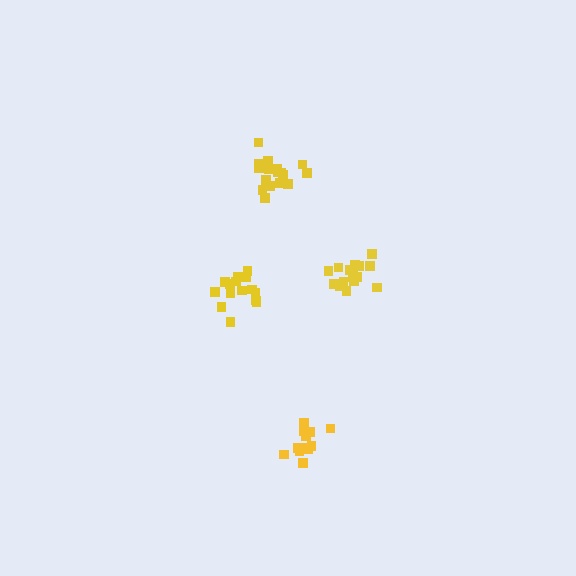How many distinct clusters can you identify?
There are 4 distinct clusters.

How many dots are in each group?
Group 1: 15 dots, Group 2: 16 dots, Group 3: 12 dots, Group 4: 17 dots (60 total).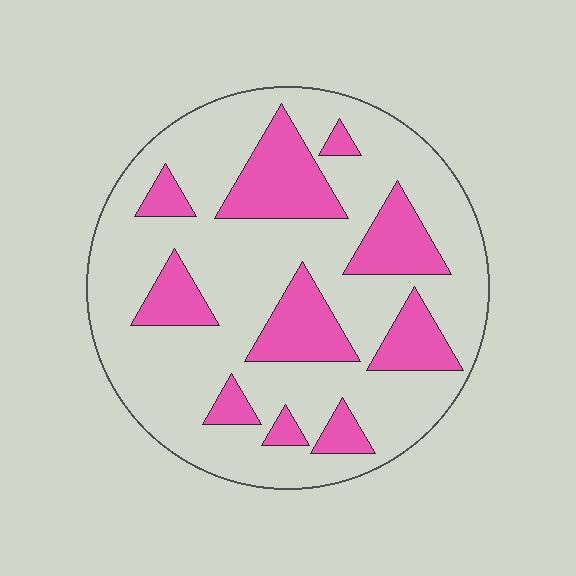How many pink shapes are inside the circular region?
10.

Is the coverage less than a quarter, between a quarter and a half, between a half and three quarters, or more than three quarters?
Between a quarter and a half.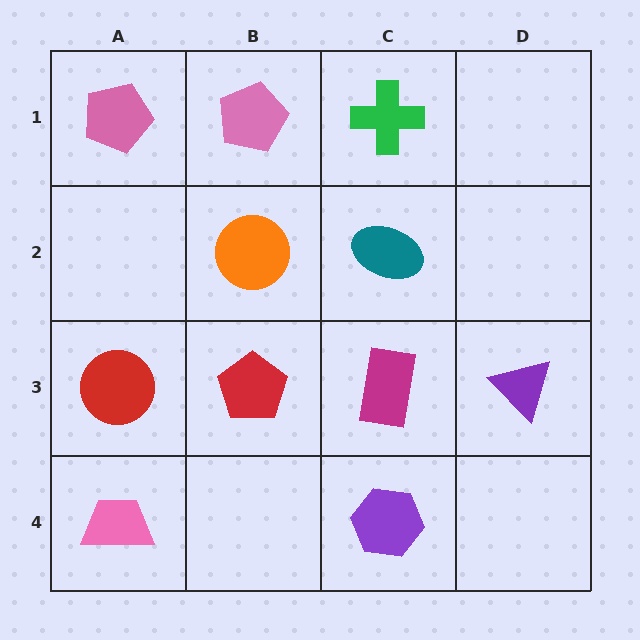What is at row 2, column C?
A teal ellipse.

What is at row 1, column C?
A green cross.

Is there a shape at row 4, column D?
No, that cell is empty.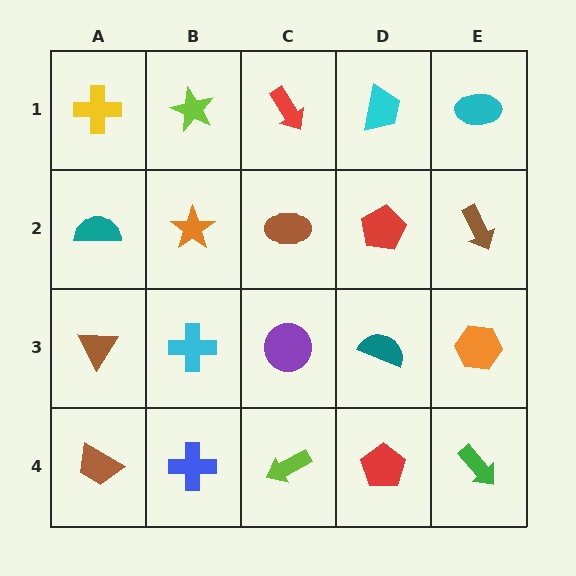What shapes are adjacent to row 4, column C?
A purple circle (row 3, column C), a blue cross (row 4, column B), a red pentagon (row 4, column D).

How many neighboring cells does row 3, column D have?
4.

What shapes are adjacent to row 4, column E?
An orange hexagon (row 3, column E), a red pentagon (row 4, column D).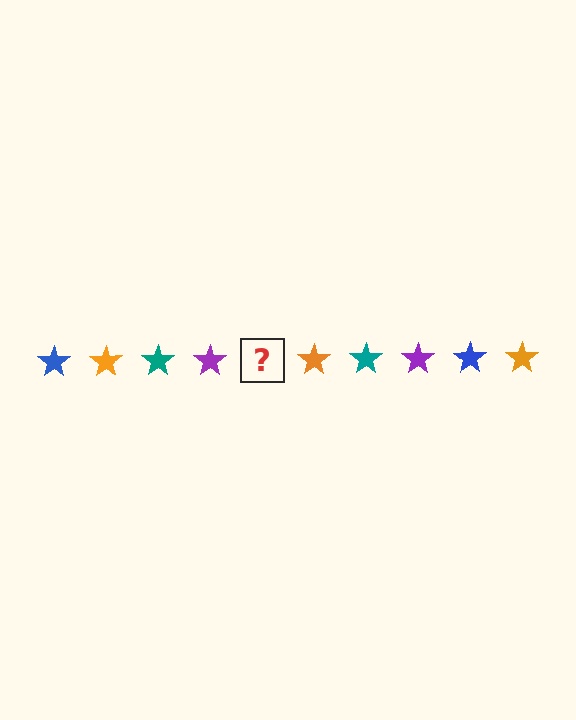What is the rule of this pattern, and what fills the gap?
The rule is that the pattern cycles through blue, orange, teal, purple stars. The gap should be filled with a blue star.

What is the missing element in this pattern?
The missing element is a blue star.